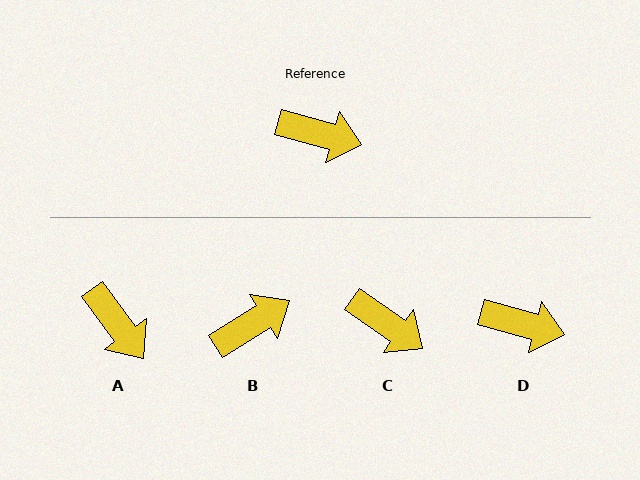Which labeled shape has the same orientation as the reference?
D.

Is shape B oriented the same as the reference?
No, it is off by about 46 degrees.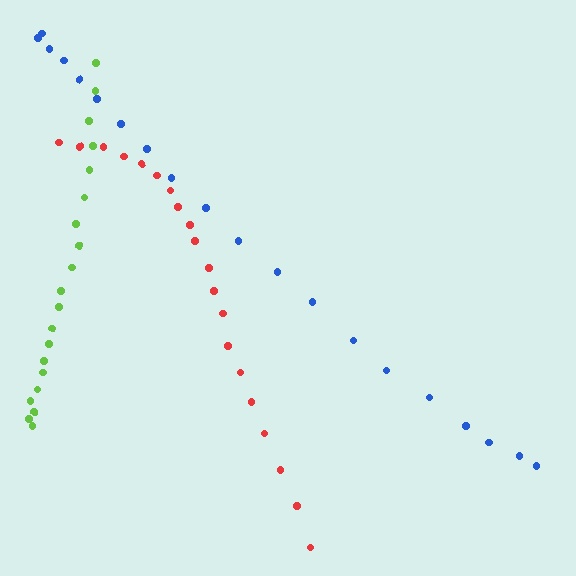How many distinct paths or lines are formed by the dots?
There are 3 distinct paths.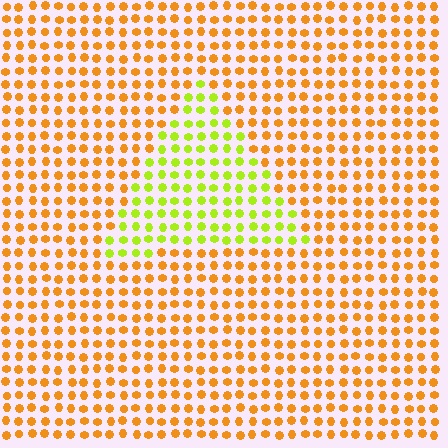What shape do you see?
I see a triangle.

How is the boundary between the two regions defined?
The boundary is defined purely by a slight shift in hue (about 47 degrees). Spacing, size, and orientation are identical on both sides.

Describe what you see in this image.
The image is filled with small orange elements in a uniform arrangement. A triangle-shaped region is visible where the elements are tinted to a slightly different hue, forming a subtle color boundary.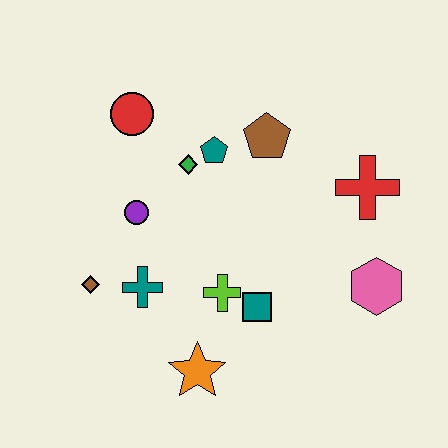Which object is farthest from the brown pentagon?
The orange star is farthest from the brown pentagon.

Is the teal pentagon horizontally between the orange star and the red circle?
No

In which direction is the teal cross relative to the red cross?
The teal cross is to the left of the red cross.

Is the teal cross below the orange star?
No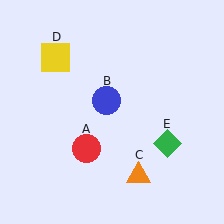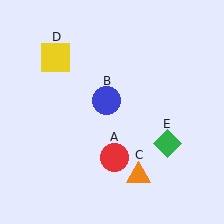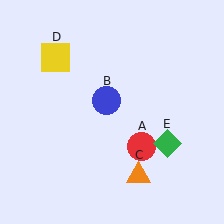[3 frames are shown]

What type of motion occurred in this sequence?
The red circle (object A) rotated counterclockwise around the center of the scene.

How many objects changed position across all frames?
1 object changed position: red circle (object A).